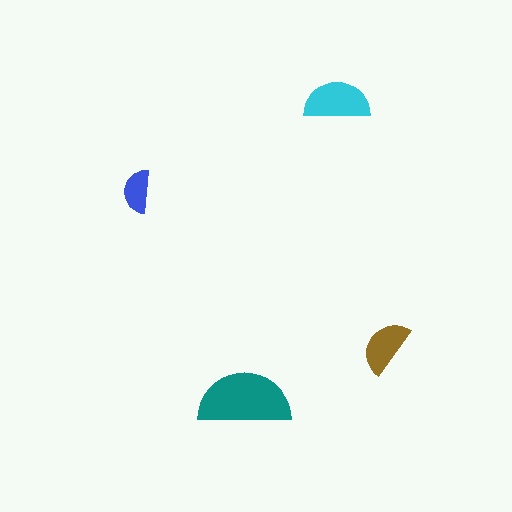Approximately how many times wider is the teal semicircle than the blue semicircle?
About 2 times wider.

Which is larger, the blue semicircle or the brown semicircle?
The brown one.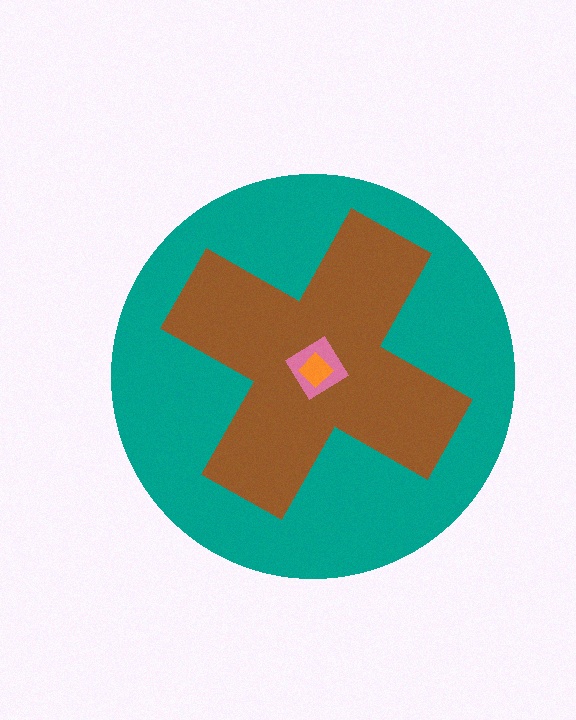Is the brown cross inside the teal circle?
Yes.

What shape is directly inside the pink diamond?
The orange diamond.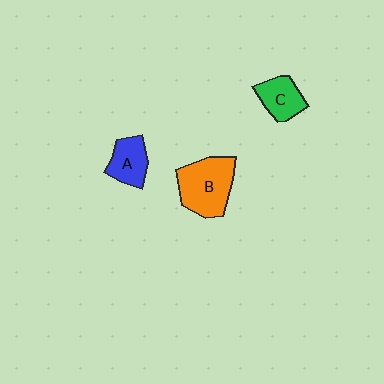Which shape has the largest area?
Shape B (orange).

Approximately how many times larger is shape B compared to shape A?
Approximately 1.7 times.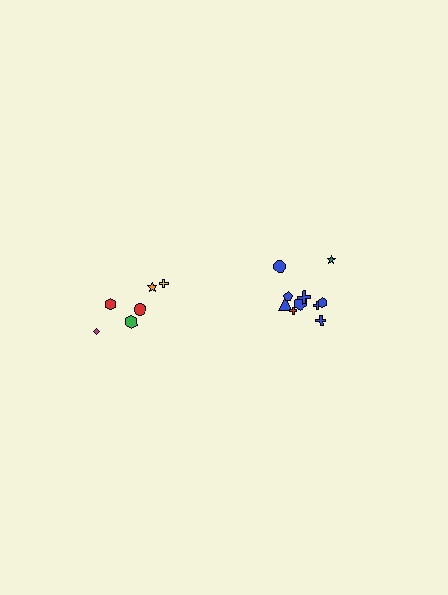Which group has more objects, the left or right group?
The right group.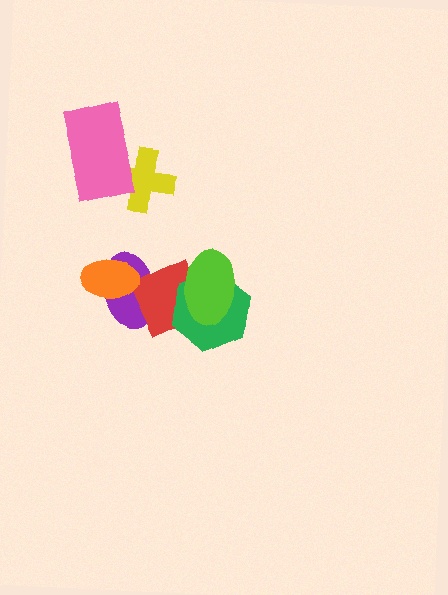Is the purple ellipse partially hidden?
Yes, it is partially covered by another shape.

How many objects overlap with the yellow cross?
1 object overlaps with the yellow cross.